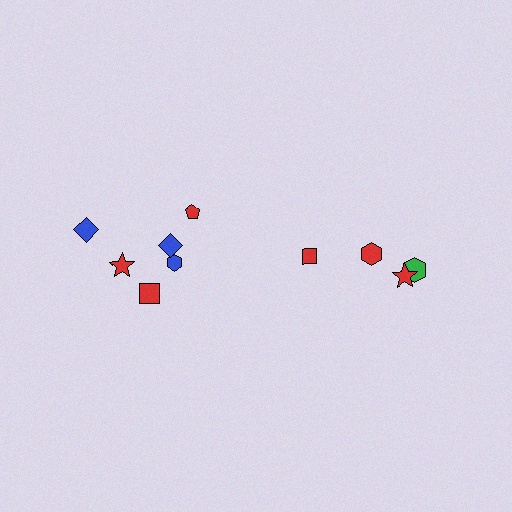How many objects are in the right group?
There are 4 objects.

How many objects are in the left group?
There are 6 objects.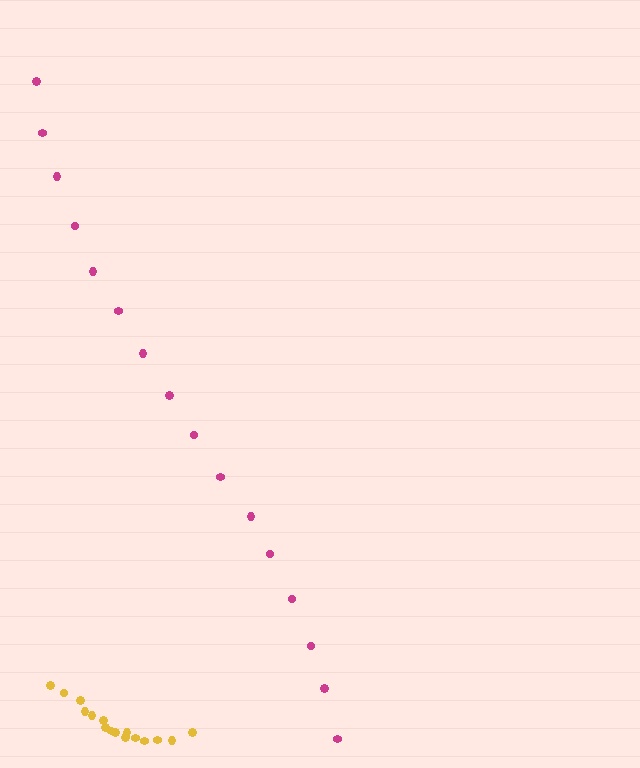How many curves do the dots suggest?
There are 2 distinct paths.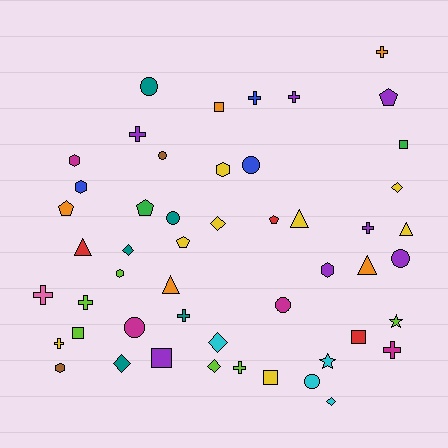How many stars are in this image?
There are 2 stars.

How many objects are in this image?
There are 50 objects.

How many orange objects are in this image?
There are 5 orange objects.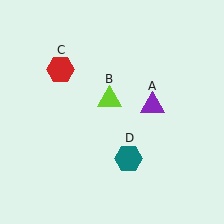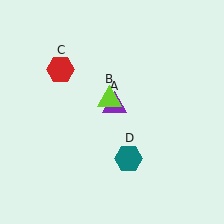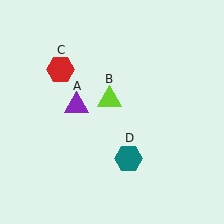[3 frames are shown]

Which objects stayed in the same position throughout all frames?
Lime triangle (object B) and red hexagon (object C) and teal hexagon (object D) remained stationary.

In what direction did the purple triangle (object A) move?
The purple triangle (object A) moved left.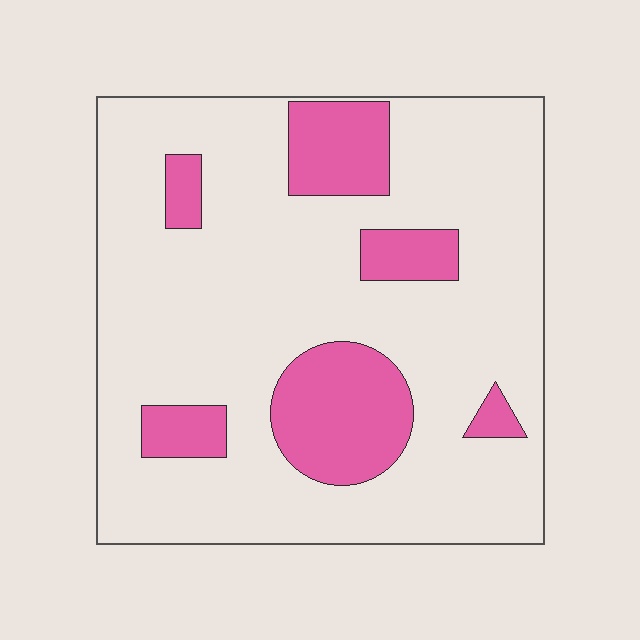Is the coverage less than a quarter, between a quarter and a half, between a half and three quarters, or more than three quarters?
Less than a quarter.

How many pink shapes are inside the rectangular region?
6.